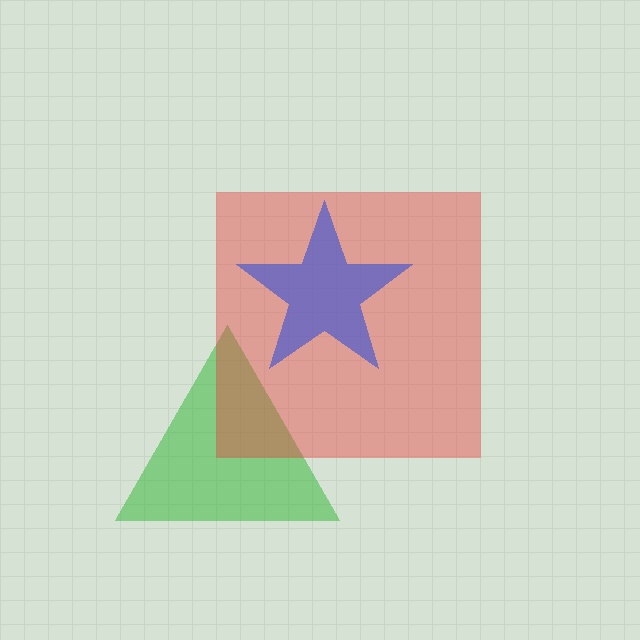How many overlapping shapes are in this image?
There are 3 overlapping shapes in the image.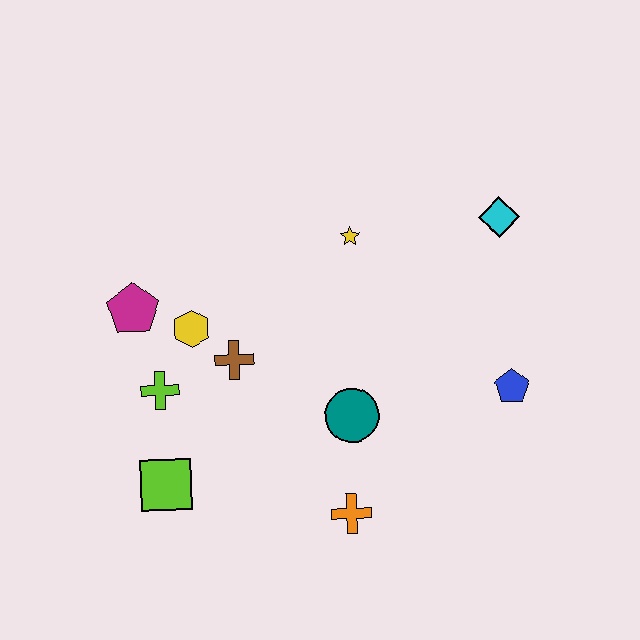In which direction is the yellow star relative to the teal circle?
The yellow star is above the teal circle.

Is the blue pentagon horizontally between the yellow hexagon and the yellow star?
No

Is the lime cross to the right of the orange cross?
No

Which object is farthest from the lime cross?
The cyan diamond is farthest from the lime cross.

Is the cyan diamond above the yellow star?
Yes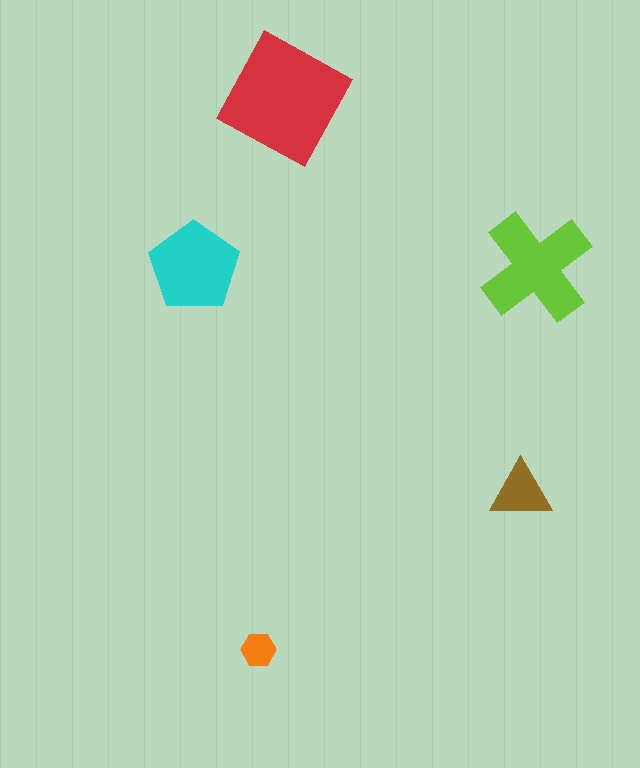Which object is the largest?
The red square.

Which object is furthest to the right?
The lime cross is rightmost.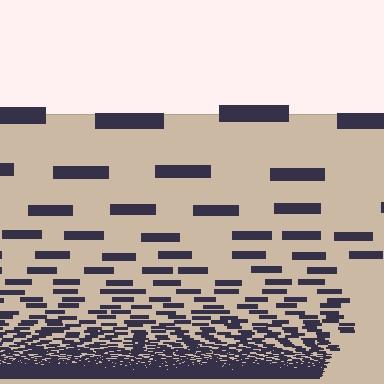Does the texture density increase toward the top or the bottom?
Density increases toward the bottom.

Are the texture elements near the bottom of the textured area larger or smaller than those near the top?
Smaller. The gradient is inverted — elements near the bottom are smaller and denser.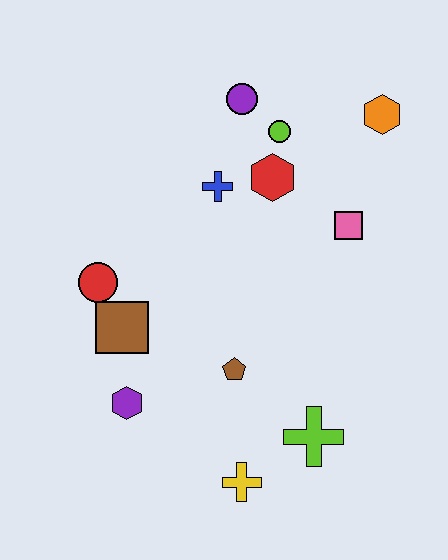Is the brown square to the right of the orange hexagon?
No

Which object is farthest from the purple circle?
The yellow cross is farthest from the purple circle.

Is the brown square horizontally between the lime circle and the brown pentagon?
No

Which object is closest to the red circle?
The brown square is closest to the red circle.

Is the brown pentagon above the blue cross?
No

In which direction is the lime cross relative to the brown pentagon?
The lime cross is to the right of the brown pentagon.